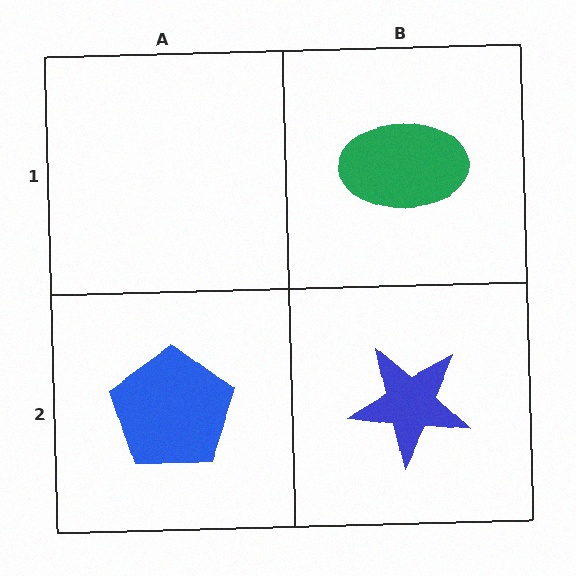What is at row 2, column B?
A blue star.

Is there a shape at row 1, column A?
No, that cell is empty.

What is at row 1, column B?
A green ellipse.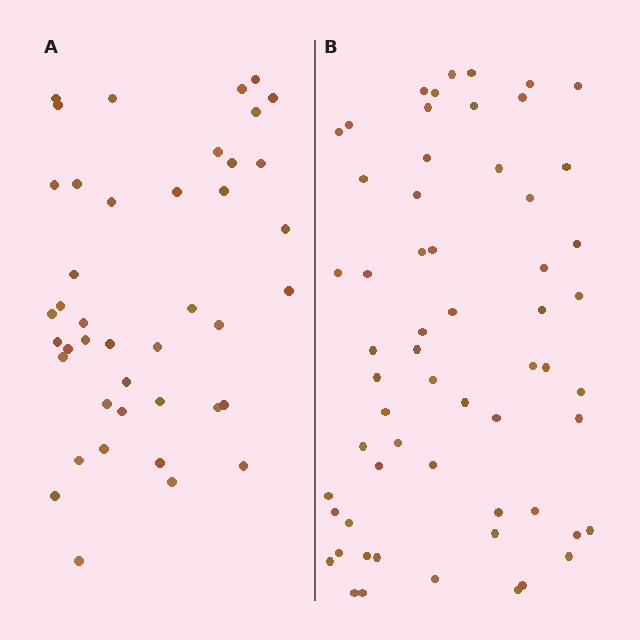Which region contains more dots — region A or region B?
Region B (the right region) has more dots.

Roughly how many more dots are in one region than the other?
Region B has approximately 20 more dots than region A.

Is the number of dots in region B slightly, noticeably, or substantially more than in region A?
Region B has noticeably more, but not dramatically so. The ratio is roughly 1.4 to 1.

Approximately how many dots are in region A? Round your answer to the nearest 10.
About 40 dots. (The exact count is 42, which rounds to 40.)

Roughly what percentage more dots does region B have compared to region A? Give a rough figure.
About 45% more.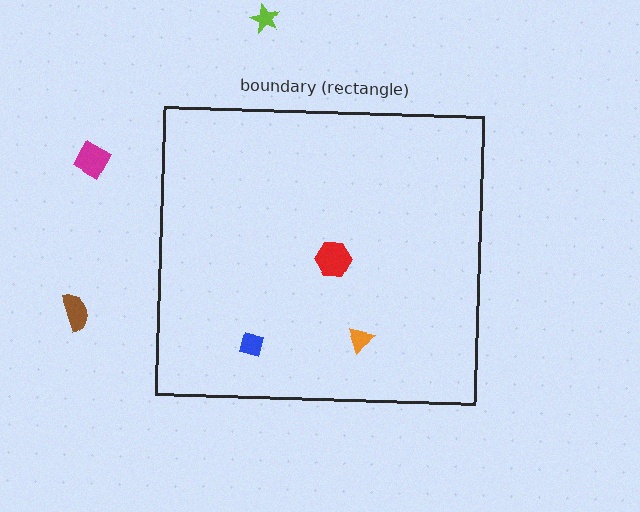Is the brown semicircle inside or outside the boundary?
Outside.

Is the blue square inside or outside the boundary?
Inside.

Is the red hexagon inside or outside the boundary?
Inside.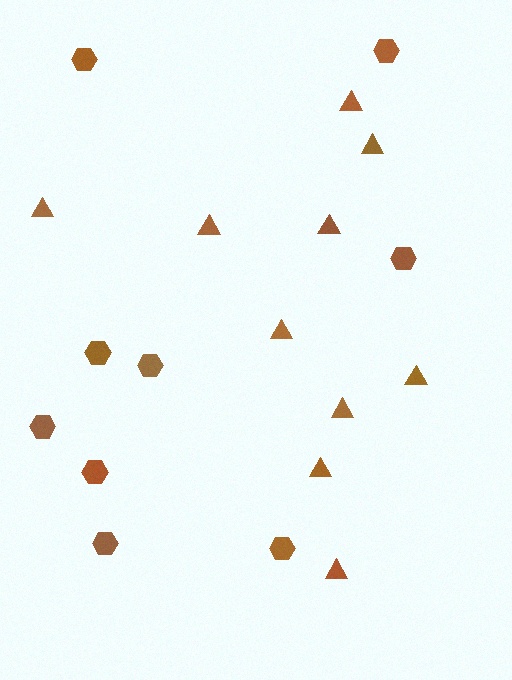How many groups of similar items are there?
There are 2 groups: one group of triangles (10) and one group of hexagons (9).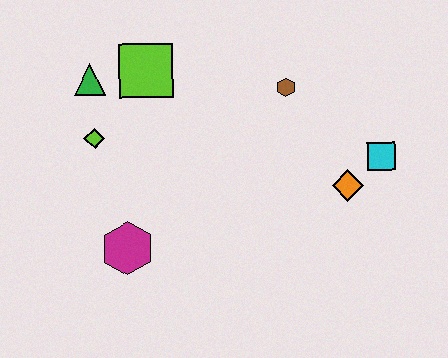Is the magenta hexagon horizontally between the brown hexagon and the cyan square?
No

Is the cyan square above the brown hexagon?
No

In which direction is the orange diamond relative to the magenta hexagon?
The orange diamond is to the right of the magenta hexagon.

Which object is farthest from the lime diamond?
The cyan square is farthest from the lime diamond.